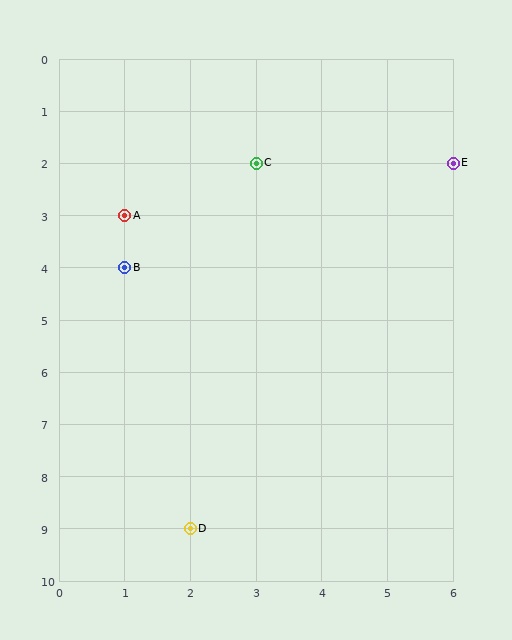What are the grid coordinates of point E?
Point E is at grid coordinates (6, 2).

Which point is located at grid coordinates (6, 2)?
Point E is at (6, 2).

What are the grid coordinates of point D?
Point D is at grid coordinates (2, 9).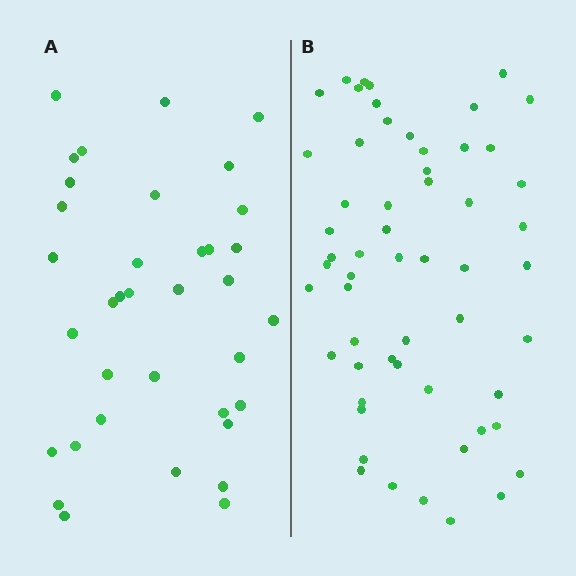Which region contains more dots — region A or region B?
Region B (the right region) has more dots.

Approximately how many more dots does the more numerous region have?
Region B has approximately 20 more dots than region A.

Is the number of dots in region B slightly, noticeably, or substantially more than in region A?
Region B has substantially more. The ratio is roughly 1.6 to 1.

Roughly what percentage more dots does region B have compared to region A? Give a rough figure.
About 60% more.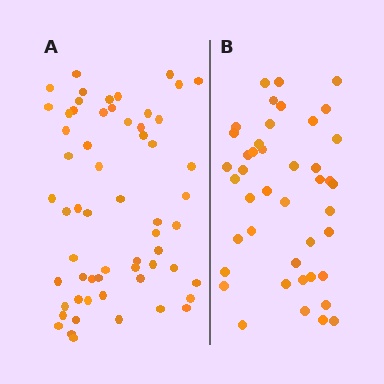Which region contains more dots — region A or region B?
Region A (the left region) has more dots.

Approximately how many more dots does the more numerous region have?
Region A has approximately 15 more dots than region B.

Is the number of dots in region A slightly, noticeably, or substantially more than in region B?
Region A has noticeably more, but not dramatically so. The ratio is roughly 1.4 to 1.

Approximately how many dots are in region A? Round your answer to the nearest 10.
About 60 dots.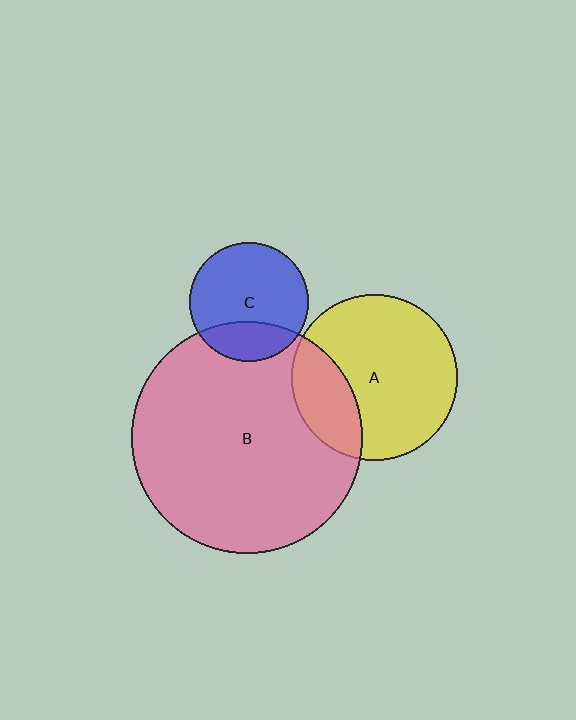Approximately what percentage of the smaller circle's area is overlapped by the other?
Approximately 25%.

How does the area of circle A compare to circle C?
Approximately 1.9 times.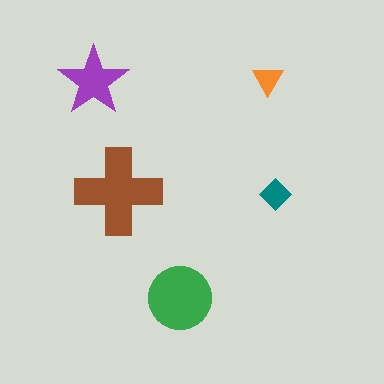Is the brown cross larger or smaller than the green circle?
Larger.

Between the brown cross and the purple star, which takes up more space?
The brown cross.